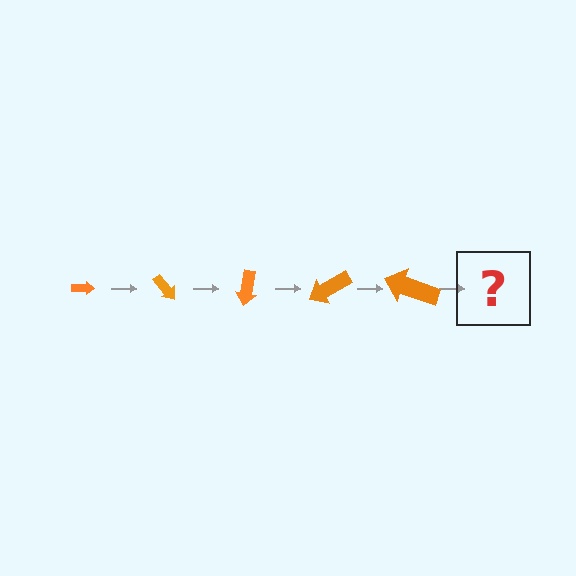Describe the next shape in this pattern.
It should be an arrow, larger than the previous one and rotated 250 degrees from the start.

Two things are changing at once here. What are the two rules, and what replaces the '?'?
The two rules are that the arrow grows larger each step and it rotates 50 degrees each step. The '?' should be an arrow, larger than the previous one and rotated 250 degrees from the start.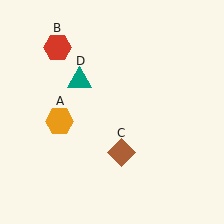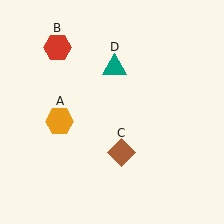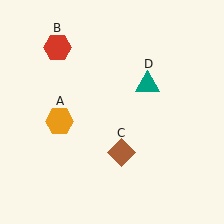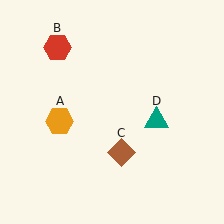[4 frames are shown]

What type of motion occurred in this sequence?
The teal triangle (object D) rotated clockwise around the center of the scene.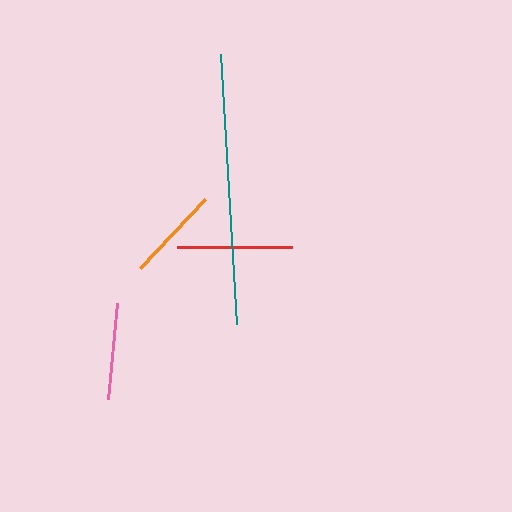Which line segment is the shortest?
The orange line is the shortest at approximately 94 pixels.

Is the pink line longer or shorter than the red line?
The red line is longer than the pink line.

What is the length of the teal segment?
The teal segment is approximately 271 pixels long.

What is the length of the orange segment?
The orange segment is approximately 94 pixels long.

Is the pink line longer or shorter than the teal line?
The teal line is longer than the pink line.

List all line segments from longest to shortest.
From longest to shortest: teal, red, pink, orange.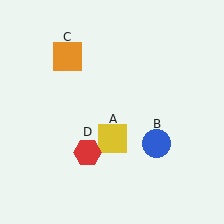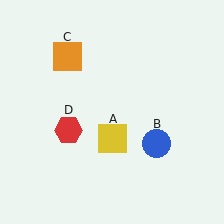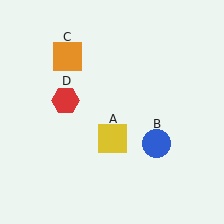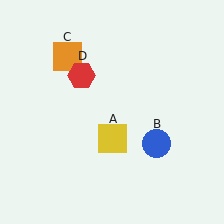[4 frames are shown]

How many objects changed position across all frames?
1 object changed position: red hexagon (object D).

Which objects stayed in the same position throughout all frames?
Yellow square (object A) and blue circle (object B) and orange square (object C) remained stationary.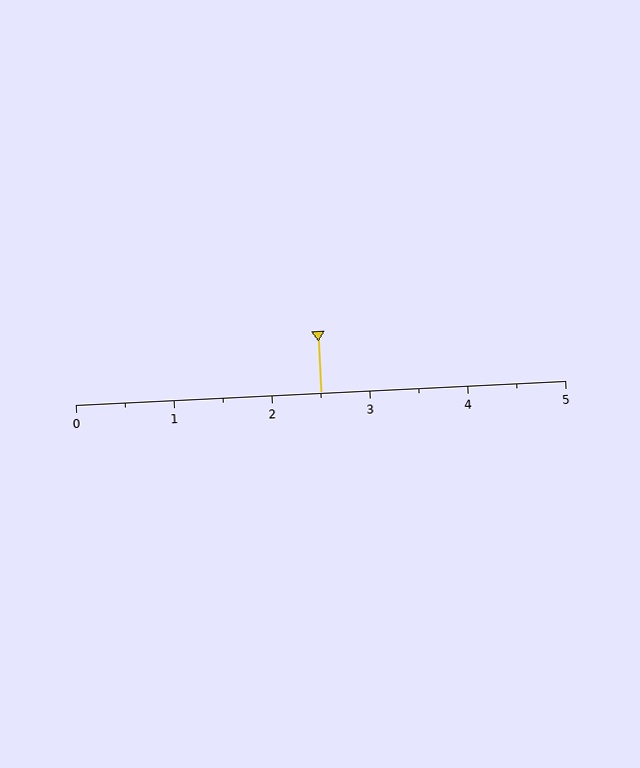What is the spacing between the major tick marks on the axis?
The major ticks are spaced 1 apart.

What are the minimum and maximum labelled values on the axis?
The axis runs from 0 to 5.